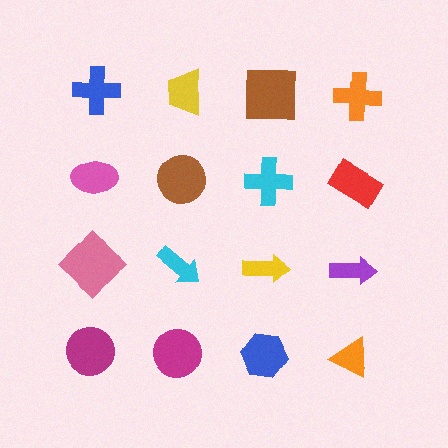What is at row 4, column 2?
A magenta circle.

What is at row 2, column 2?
A brown circle.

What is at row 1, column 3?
A brown square.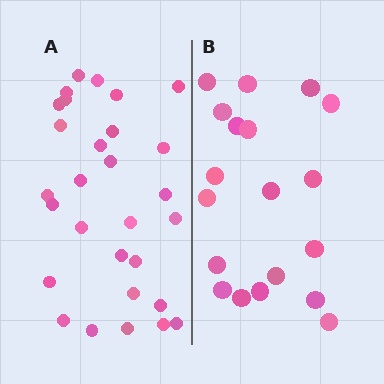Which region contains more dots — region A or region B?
Region A (the left region) has more dots.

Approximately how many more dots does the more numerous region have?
Region A has roughly 10 or so more dots than region B.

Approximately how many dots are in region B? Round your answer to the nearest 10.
About 20 dots. (The exact count is 19, which rounds to 20.)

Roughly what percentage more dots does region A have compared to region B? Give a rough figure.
About 55% more.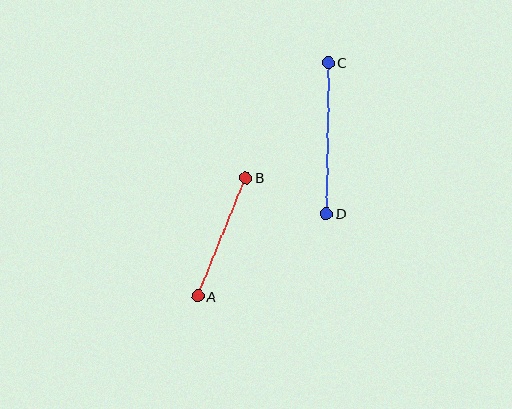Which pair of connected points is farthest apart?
Points C and D are farthest apart.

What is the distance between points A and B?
The distance is approximately 128 pixels.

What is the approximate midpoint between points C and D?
The midpoint is at approximately (327, 138) pixels.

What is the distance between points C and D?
The distance is approximately 151 pixels.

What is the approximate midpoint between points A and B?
The midpoint is at approximately (222, 237) pixels.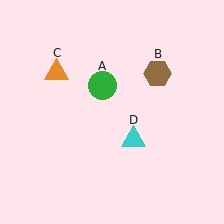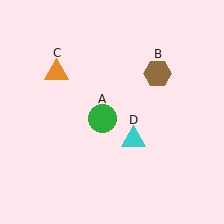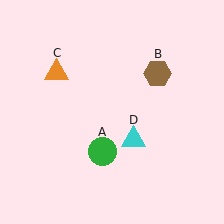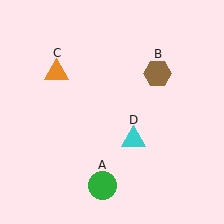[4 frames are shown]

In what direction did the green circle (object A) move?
The green circle (object A) moved down.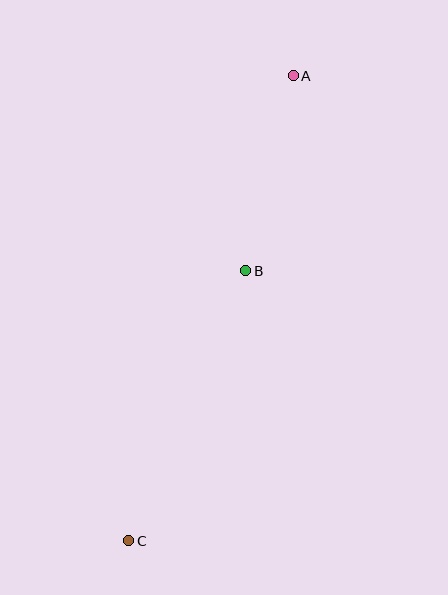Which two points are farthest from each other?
Points A and C are farthest from each other.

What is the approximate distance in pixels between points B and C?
The distance between B and C is approximately 294 pixels.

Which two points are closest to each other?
Points A and B are closest to each other.